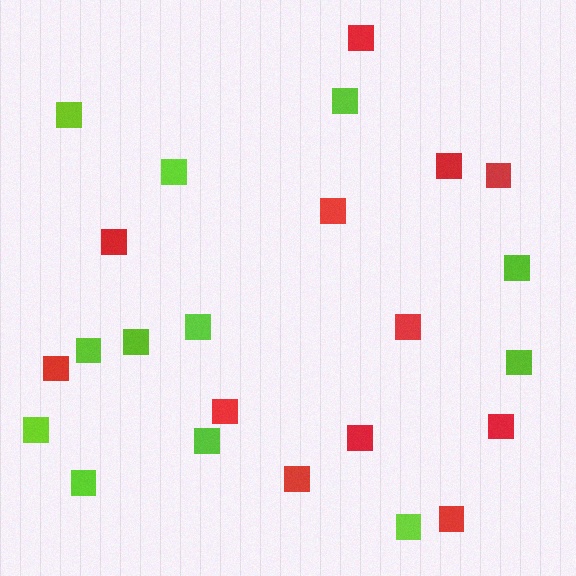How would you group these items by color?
There are 2 groups: one group of red squares (12) and one group of lime squares (12).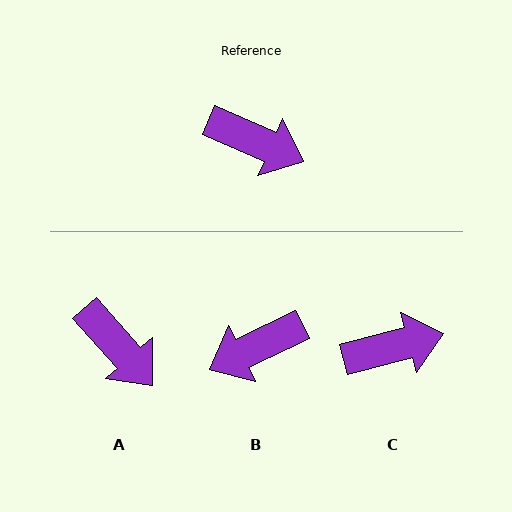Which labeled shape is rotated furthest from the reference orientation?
B, about 131 degrees away.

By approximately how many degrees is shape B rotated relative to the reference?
Approximately 131 degrees clockwise.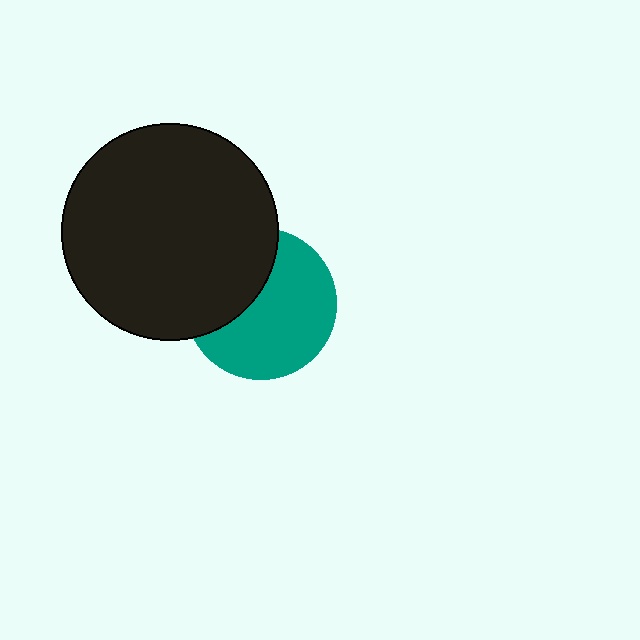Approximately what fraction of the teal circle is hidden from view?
Roughly 37% of the teal circle is hidden behind the black circle.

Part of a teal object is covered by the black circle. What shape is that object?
It is a circle.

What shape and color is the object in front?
The object in front is a black circle.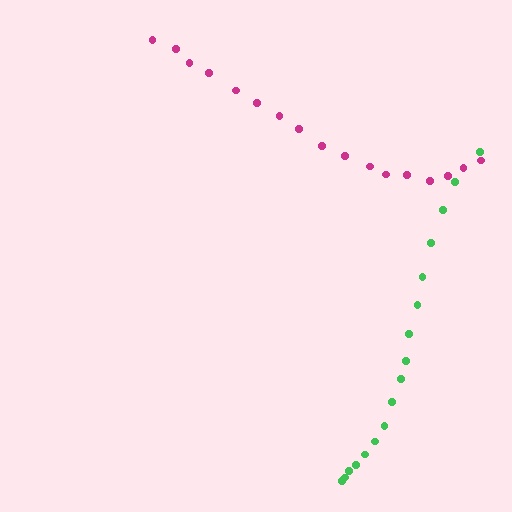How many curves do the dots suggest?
There are 2 distinct paths.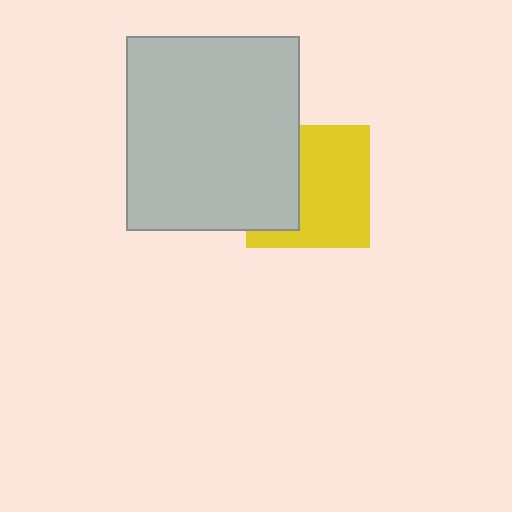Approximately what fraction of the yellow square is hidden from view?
Roughly 38% of the yellow square is hidden behind the light gray rectangle.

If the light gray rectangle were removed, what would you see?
You would see the complete yellow square.